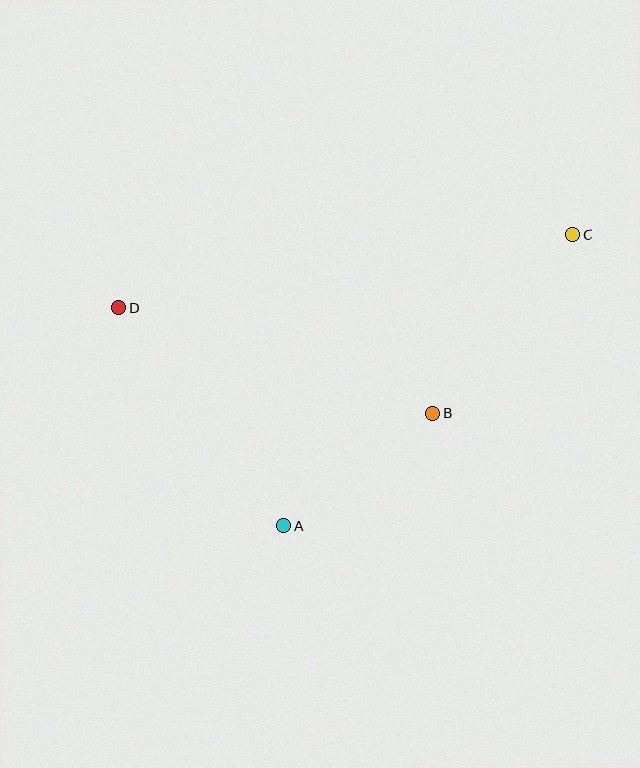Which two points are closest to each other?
Points A and B are closest to each other.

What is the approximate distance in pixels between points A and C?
The distance between A and C is approximately 411 pixels.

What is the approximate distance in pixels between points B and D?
The distance between B and D is approximately 332 pixels.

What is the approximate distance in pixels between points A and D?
The distance between A and D is approximately 274 pixels.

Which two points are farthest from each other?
Points C and D are farthest from each other.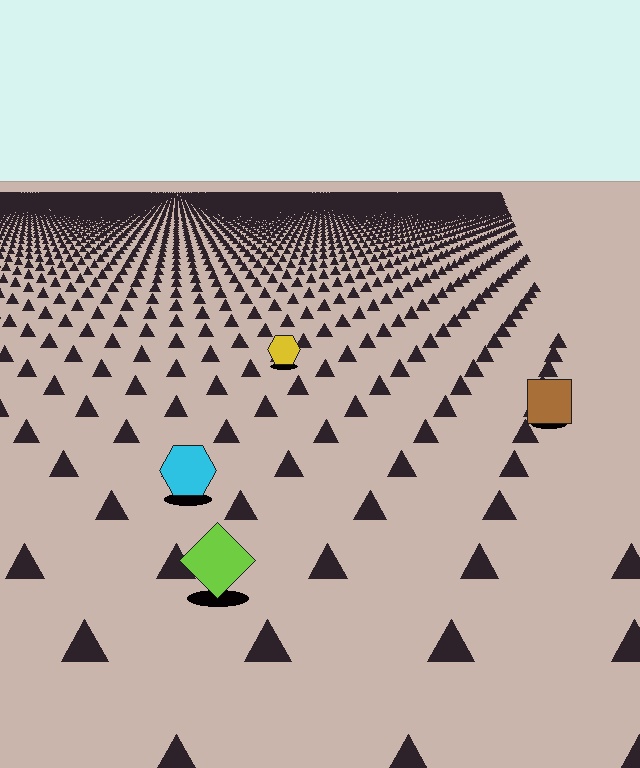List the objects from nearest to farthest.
From nearest to farthest: the lime diamond, the cyan hexagon, the brown square, the yellow hexagon.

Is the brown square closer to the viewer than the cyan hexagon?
No. The cyan hexagon is closer — you can tell from the texture gradient: the ground texture is coarser near it.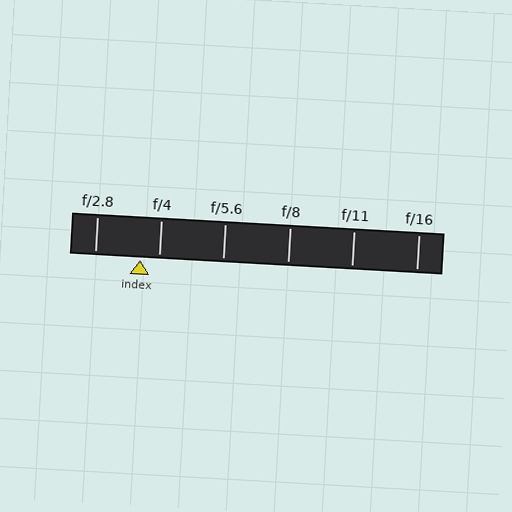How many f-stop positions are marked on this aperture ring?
There are 6 f-stop positions marked.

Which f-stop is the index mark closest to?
The index mark is closest to f/4.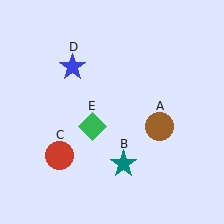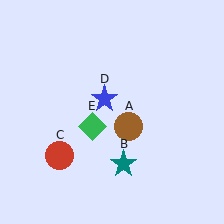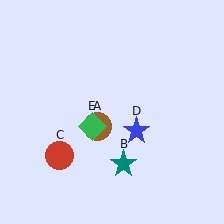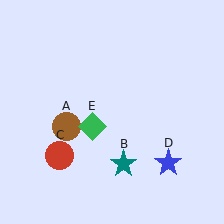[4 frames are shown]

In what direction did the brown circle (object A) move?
The brown circle (object A) moved left.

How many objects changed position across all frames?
2 objects changed position: brown circle (object A), blue star (object D).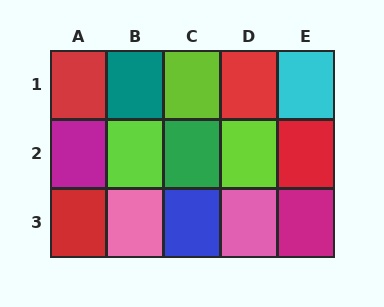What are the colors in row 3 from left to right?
Red, pink, blue, pink, magenta.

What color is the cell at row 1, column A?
Red.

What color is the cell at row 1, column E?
Cyan.